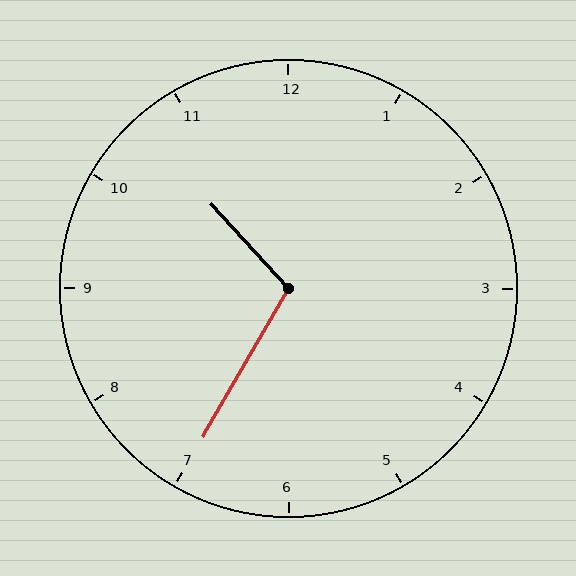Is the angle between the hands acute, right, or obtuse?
It is obtuse.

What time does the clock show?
10:35.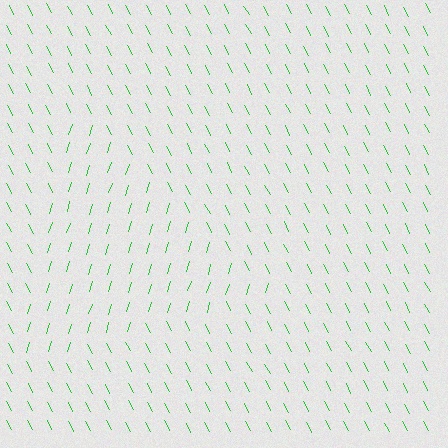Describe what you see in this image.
The image is filled with small green line segments. A triangle region in the image has lines oriented differently from the surrounding lines, creating a visible texture boundary.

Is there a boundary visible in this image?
Yes, there is a texture boundary formed by a change in line orientation.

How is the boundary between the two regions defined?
The boundary is defined purely by a change in line orientation (approximately 45 degrees difference). All lines are the same color and thickness.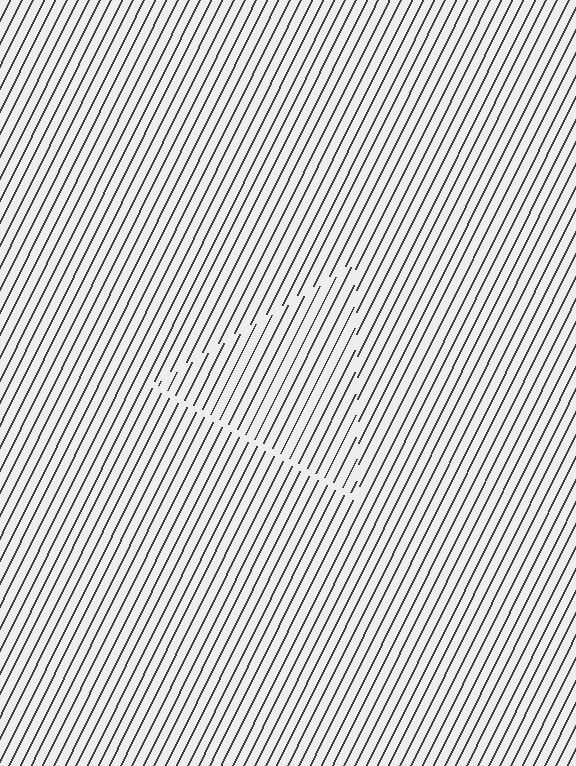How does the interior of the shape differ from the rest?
The interior of the shape contains the same grating, shifted by half a period — the contour is defined by the phase discontinuity where line-ends from the inner and outer gratings abut.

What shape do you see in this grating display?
An illusory triangle. The interior of the shape contains the same grating, shifted by half a period — the contour is defined by the phase discontinuity where line-ends from the inner and outer gratings abut.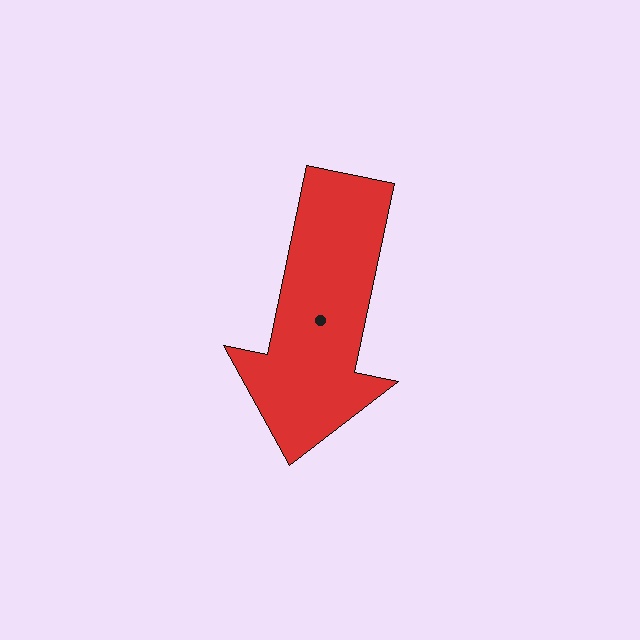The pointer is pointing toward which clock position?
Roughly 6 o'clock.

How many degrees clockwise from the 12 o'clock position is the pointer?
Approximately 192 degrees.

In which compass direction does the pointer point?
South.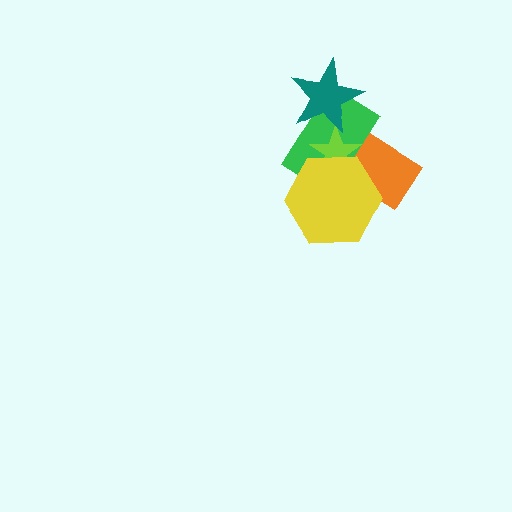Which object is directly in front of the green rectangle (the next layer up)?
The lime star is directly in front of the green rectangle.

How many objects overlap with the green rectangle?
4 objects overlap with the green rectangle.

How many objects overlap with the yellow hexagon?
3 objects overlap with the yellow hexagon.